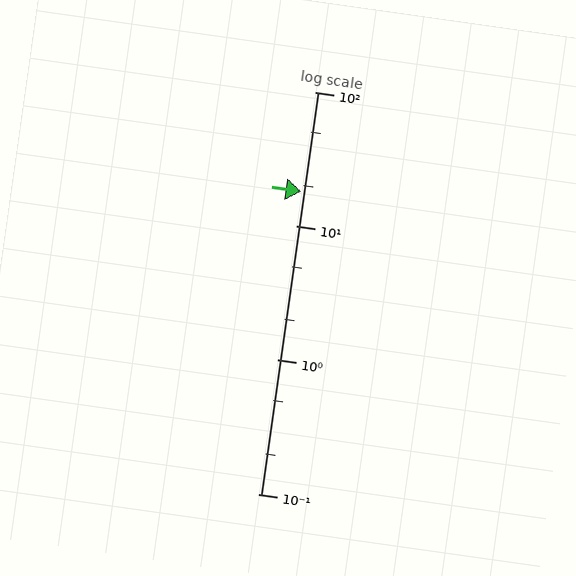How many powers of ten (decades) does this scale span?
The scale spans 3 decades, from 0.1 to 100.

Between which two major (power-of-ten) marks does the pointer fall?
The pointer is between 10 and 100.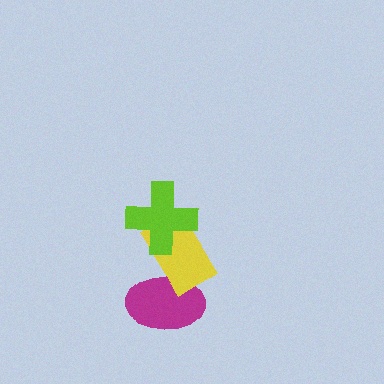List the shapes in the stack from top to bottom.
From top to bottom: the lime cross, the yellow rectangle, the magenta ellipse.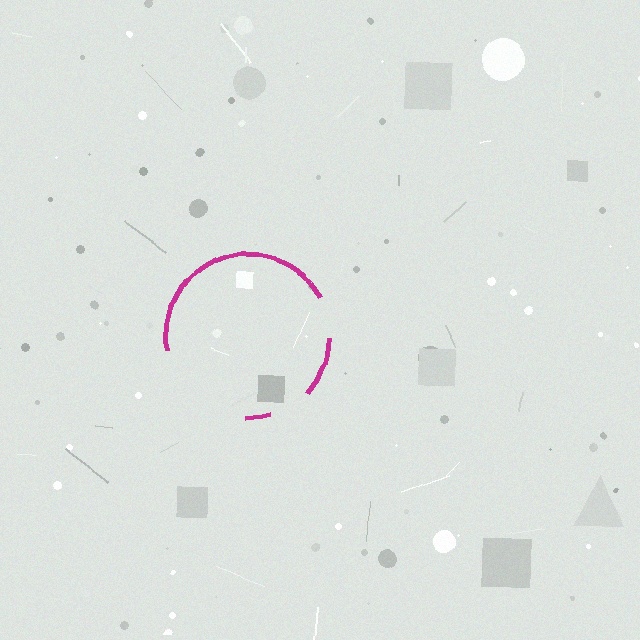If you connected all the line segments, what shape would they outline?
They would outline a circle.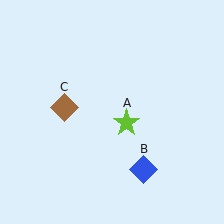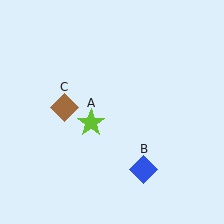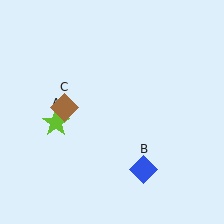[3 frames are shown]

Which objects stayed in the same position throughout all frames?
Blue diamond (object B) and brown diamond (object C) remained stationary.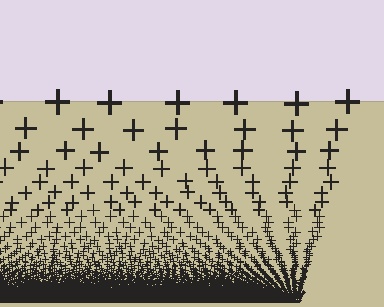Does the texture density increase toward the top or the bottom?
Density increases toward the bottom.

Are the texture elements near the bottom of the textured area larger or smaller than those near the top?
Smaller. The gradient is inverted — elements near the bottom are smaller and denser.